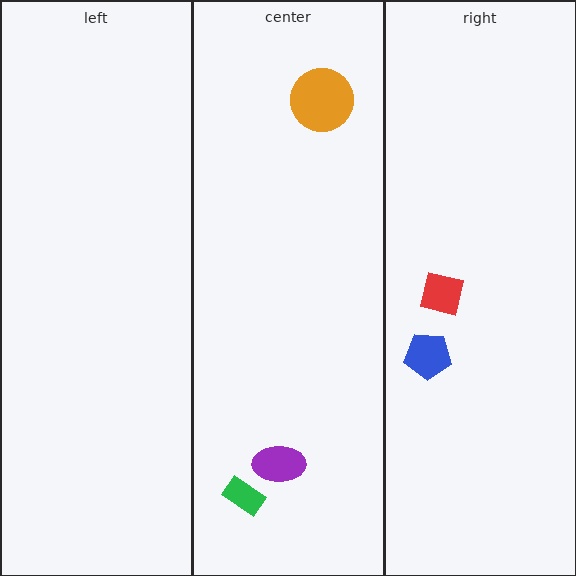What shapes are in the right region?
The blue pentagon, the red square.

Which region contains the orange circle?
The center region.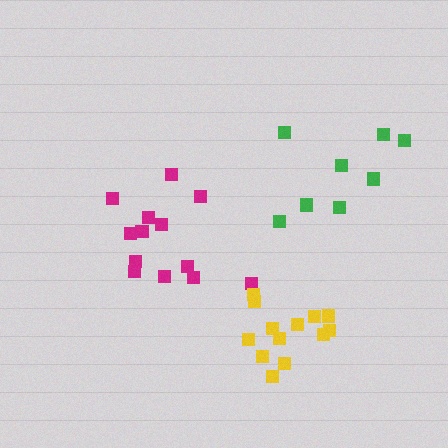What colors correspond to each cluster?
The clusters are colored: magenta, yellow, green.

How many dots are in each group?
Group 1: 13 dots, Group 2: 13 dots, Group 3: 8 dots (34 total).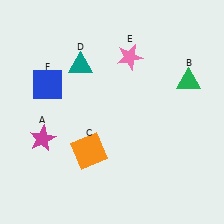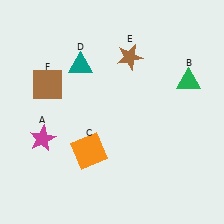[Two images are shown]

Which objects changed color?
E changed from pink to brown. F changed from blue to brown.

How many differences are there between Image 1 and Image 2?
There are 2 differences between the two images.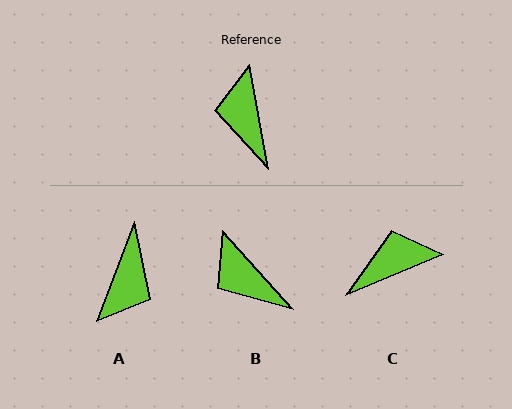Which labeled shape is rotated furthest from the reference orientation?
A, about 149 degrees away.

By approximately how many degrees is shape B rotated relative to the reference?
Approximately 32 degrees counter-clockwise.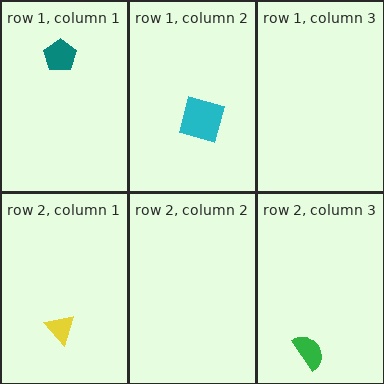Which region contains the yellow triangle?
The row 2, column 1 region.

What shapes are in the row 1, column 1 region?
The teal pentagon.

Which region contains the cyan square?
The row 1, column 2 region.